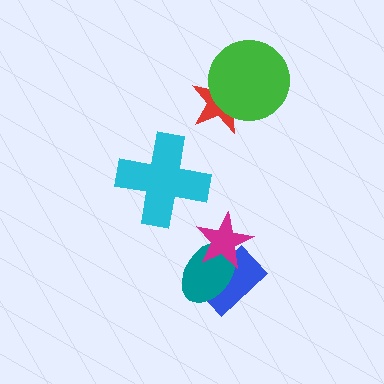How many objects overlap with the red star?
1 object overlaps with the red star.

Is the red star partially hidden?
Yes, it is partially covered by another shape.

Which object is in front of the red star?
The green circle is in front of the red star.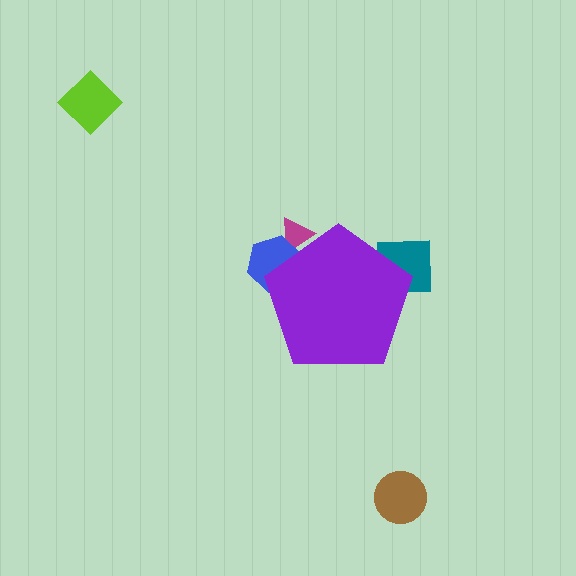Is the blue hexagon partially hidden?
Yes, the blue hexagon is partially hidden behind the purple pentagon.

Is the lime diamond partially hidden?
No, the lime diamond is fully visible.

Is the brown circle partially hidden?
No, the brown circle is fully visible.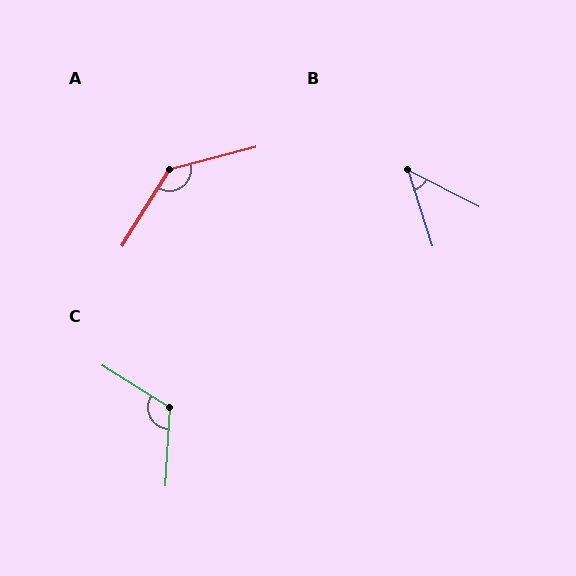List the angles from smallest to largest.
B (46°), C (119°), A (137°).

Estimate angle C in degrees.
Approximately 119 degrees.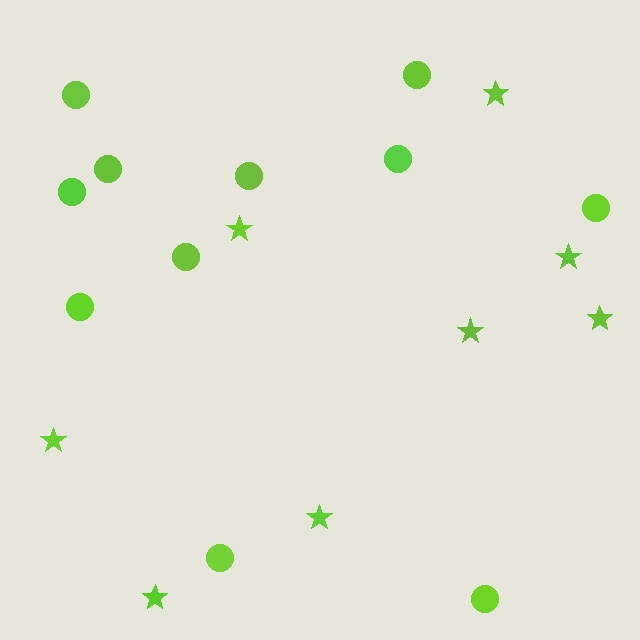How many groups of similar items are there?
There are 2 groups: one group of stars (8) and one group of circles (11).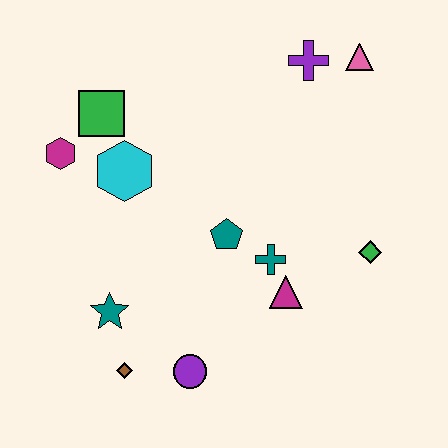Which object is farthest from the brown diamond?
The pink triangle is farthest from the brown diamond.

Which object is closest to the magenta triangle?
The teal cross is closest to the magenta triangle.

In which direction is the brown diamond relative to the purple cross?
The brown diamond is below the purple cross.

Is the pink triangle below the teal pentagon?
No